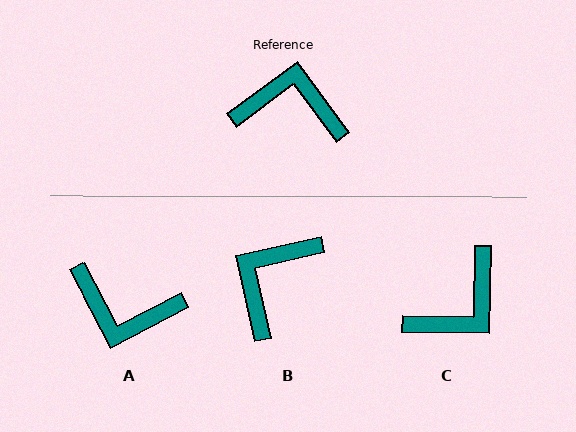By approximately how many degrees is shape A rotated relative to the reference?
Approximately 171 degrees counter-clockwise.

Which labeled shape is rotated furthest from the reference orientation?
A, about 171 degrees away.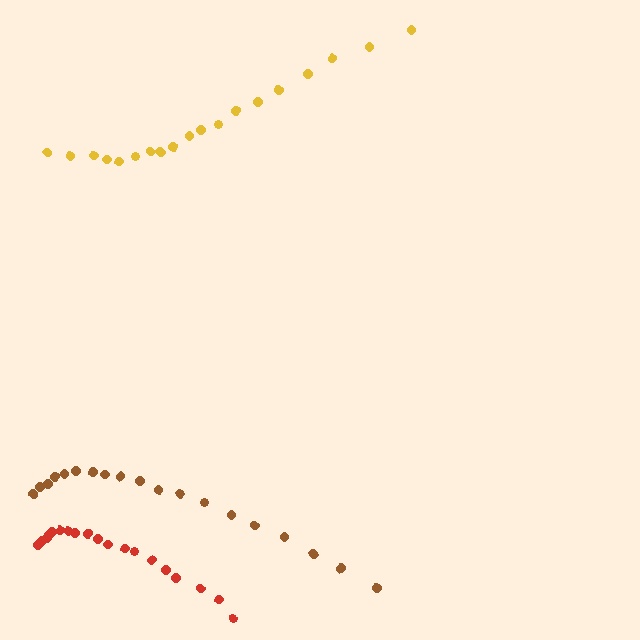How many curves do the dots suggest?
There are 3 distinct paths.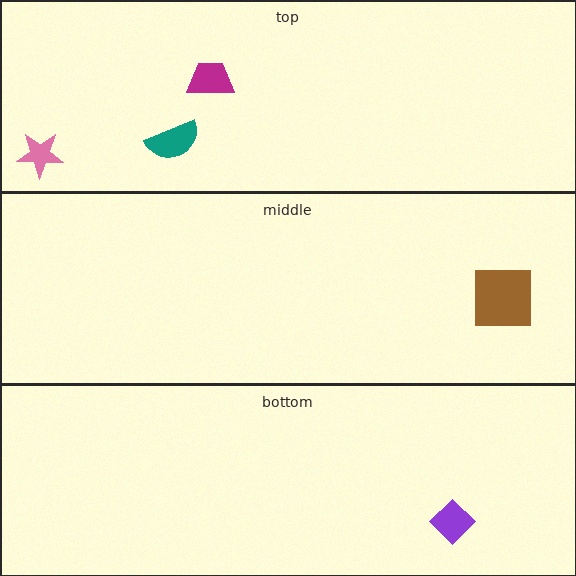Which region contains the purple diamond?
The bottom region.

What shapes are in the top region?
The teal semicircle, the pink star, the magenta trapezoid.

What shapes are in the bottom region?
The purple diamond.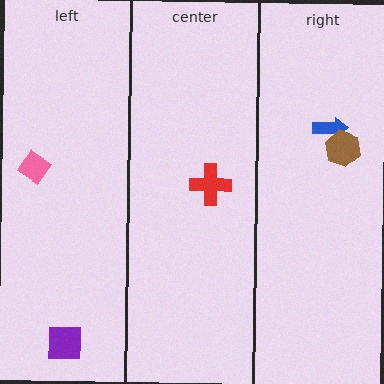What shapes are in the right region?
The blue arrow, the brown hexagon.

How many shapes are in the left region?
2.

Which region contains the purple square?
The left region.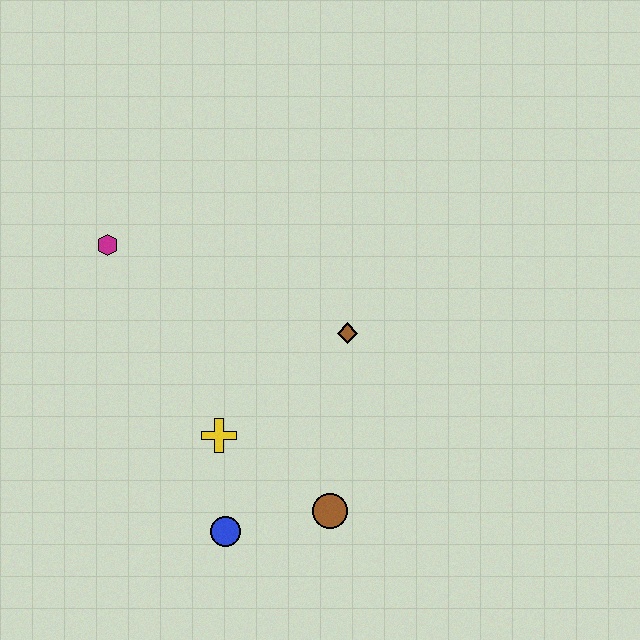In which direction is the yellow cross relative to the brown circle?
The yellow cross is to the left of the brown circle.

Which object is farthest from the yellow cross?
The magenta hexagon is farthest from the yellow cross.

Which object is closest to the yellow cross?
The blue circle is closest to the yellow cross.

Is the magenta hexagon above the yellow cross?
Yes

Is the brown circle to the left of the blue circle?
No